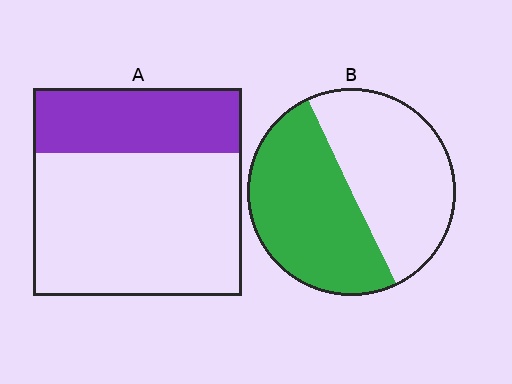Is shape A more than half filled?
No.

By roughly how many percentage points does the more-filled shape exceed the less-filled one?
By roughly 20 percentage points (B over A).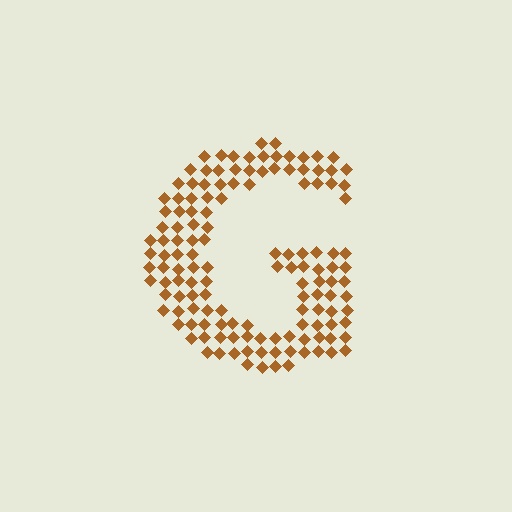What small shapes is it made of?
It is made of small diamonds.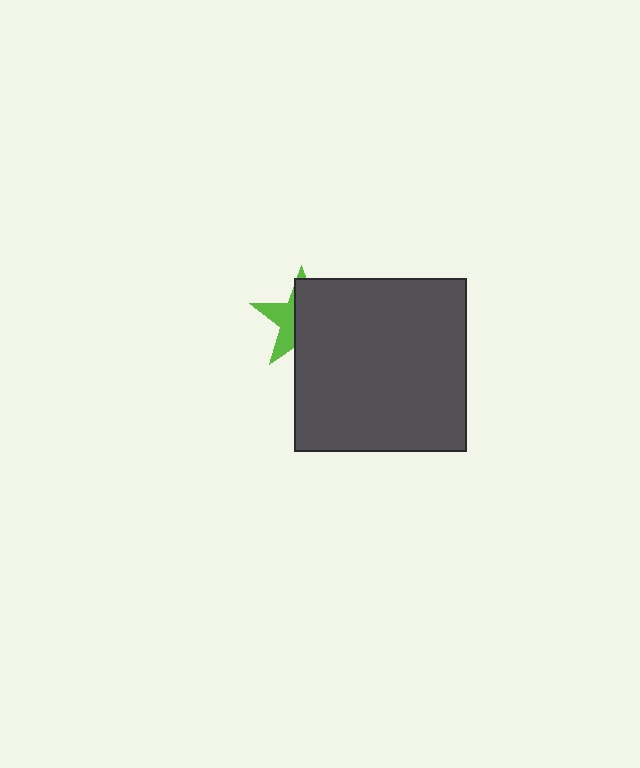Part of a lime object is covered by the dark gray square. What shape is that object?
It is a star.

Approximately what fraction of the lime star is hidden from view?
Roughly 64% of the lime star is hidden behind the dark gray square.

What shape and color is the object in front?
The object in front is a dark gray square.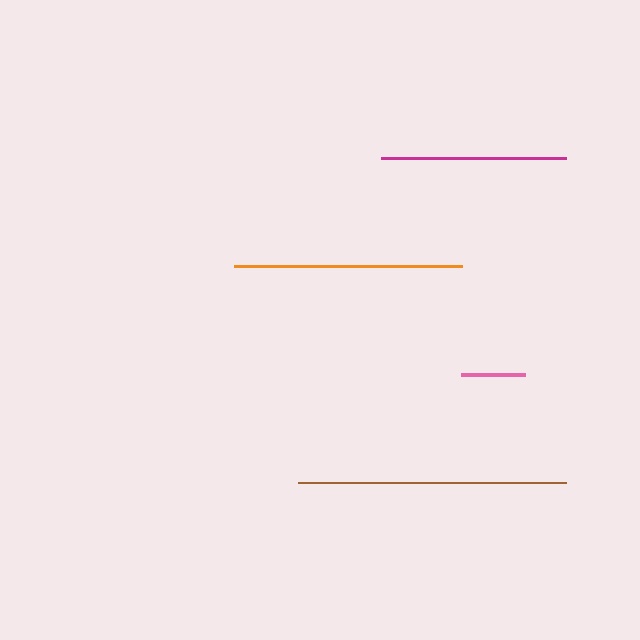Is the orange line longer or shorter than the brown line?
The brown line is longer than the orange line.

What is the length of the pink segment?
The pink segment is approximately 64 pixels long.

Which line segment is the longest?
The brown line is the longest at approximately 268 pixels.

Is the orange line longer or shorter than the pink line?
The orange line is longer than the pink line.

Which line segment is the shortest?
The pink line is the shortest at approximately 64 pixels.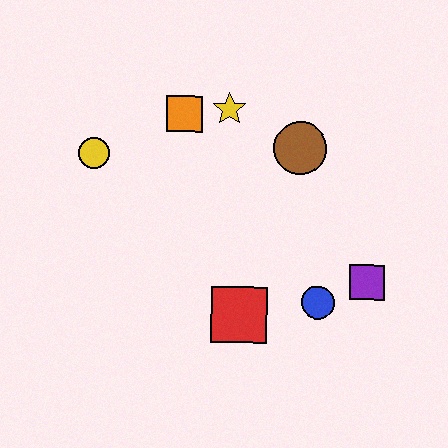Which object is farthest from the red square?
The yellow circle is farthest from the red square.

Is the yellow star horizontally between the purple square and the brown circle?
No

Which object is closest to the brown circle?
The yellow star is closest to the brown circle.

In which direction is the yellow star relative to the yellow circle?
The yellow star is to the right of the yellow circle.